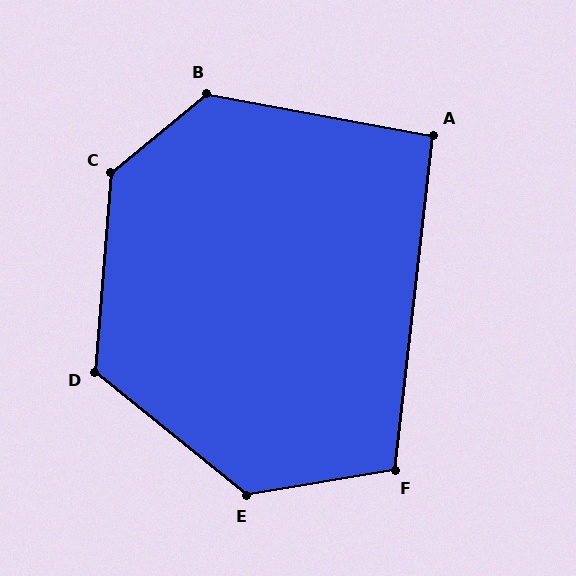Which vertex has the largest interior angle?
C, at approximately 135 degrees.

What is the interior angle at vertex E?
Approximately 132 degrees (obtuse).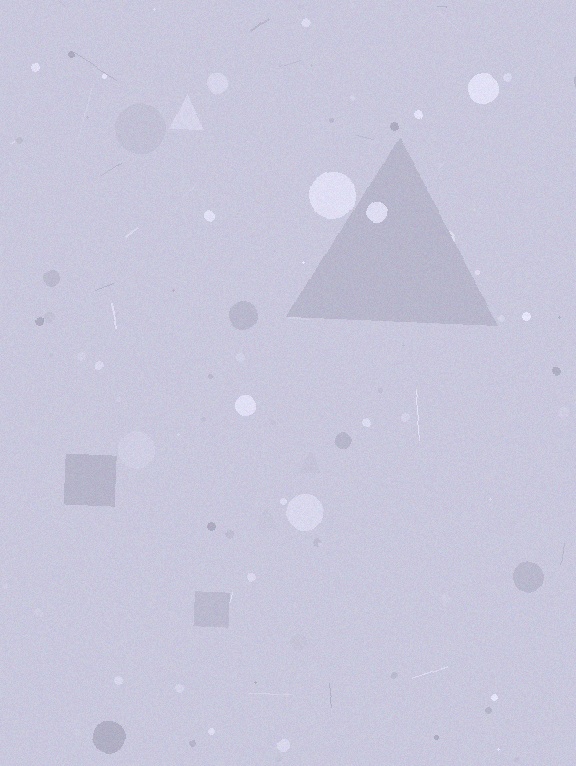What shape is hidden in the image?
A triangle is hidden in the image.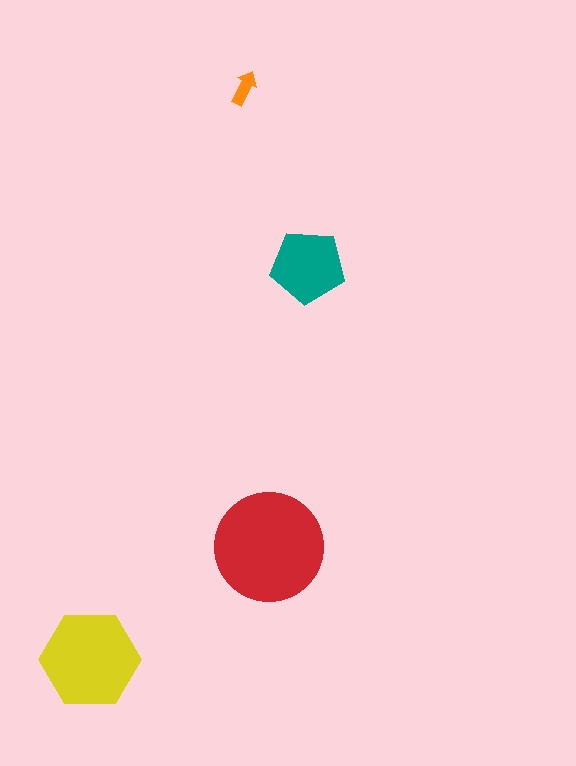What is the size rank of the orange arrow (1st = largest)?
4th.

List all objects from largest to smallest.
The red circle, the yellow hexagon, the teal pentagon, the orange arrow.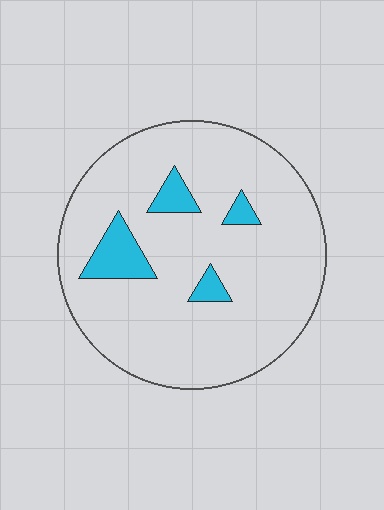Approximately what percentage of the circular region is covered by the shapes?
Approximately 10%.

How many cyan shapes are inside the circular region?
4.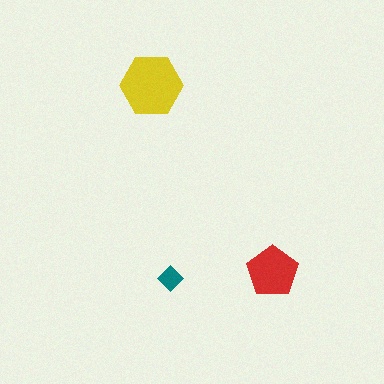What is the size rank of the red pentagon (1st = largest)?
2nd.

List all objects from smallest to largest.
The teal diamond, the red pentagon, the yellow hexagon.